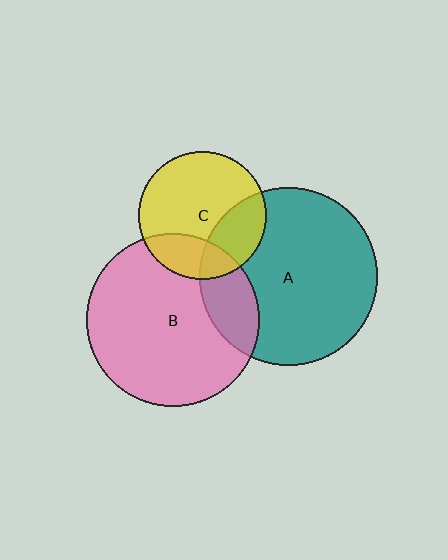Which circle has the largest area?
Circle A (teal).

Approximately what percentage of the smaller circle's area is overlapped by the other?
Approximately 25%.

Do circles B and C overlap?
Yes.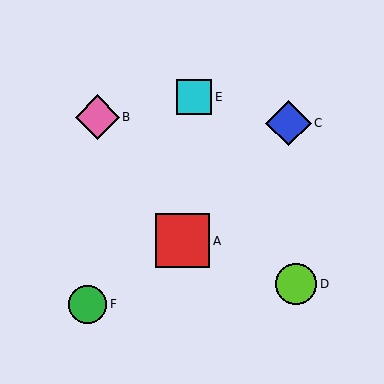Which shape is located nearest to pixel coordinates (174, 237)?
The red square (labeled A) at (183, 241) is nearest to that location.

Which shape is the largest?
The red square (labeled A) is the largest.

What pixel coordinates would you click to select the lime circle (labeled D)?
Click at (296, 284) to select the lime circle D.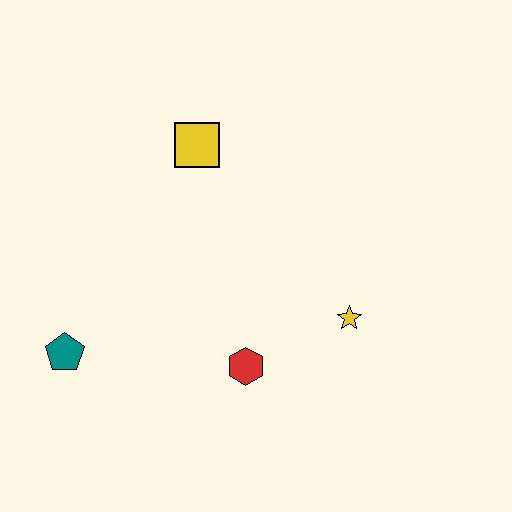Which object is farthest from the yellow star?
The teal pentagon is farthest from the yellow star.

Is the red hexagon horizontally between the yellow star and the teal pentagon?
Yes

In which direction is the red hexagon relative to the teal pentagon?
The red hexagon is to the right of the teal pentagon.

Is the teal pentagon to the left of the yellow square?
Yes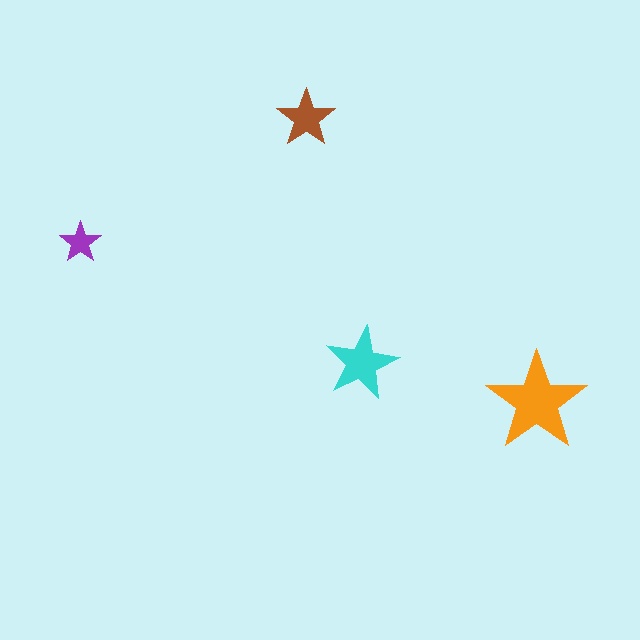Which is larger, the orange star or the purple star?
The orange one.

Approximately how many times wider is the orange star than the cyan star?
About 1.5 times wider.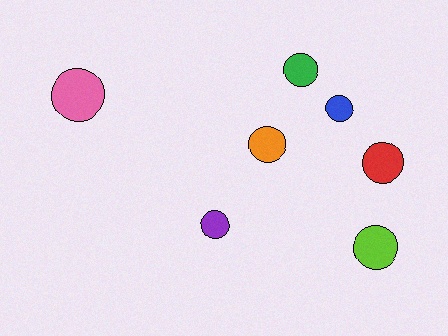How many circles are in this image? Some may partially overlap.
There are 7 circles.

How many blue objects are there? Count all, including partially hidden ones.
There is 1 blue object.